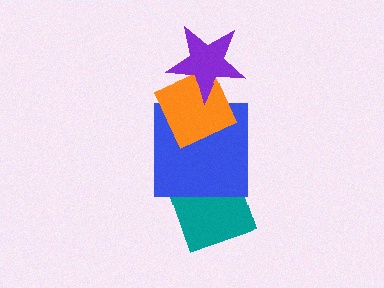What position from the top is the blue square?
The blue square is 3rd from the top.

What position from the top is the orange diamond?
The orange diamond is 2nd from the top.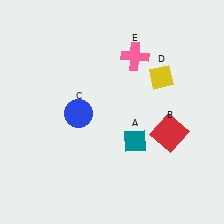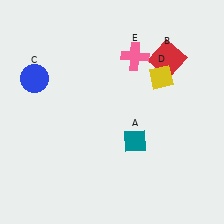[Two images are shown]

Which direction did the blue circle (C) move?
The blue circle (C) moved left.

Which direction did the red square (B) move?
The red square (B) moved up.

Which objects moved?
The objects that moved are: the red square (B), the blue circle (C).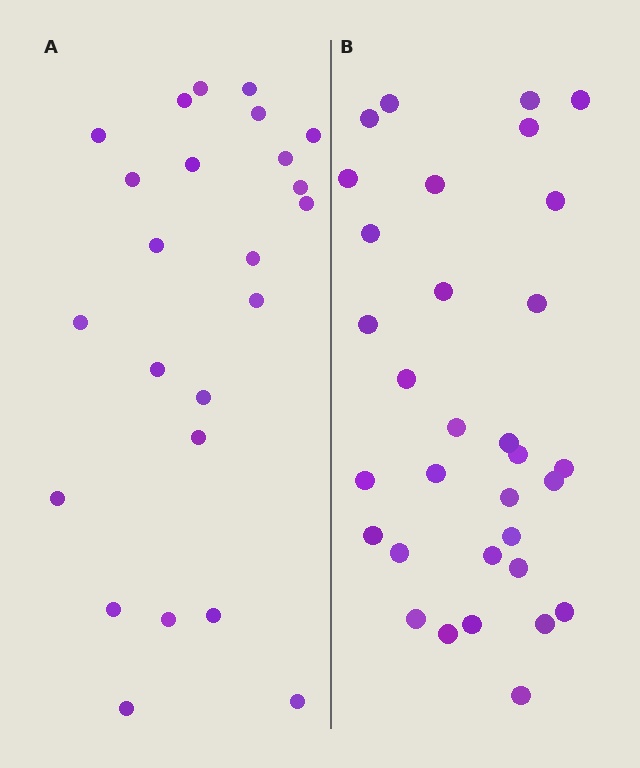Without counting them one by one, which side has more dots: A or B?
Region B (the right region) has more dots.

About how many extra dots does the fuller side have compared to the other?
Region B has roughly 8 or so more dots than region A.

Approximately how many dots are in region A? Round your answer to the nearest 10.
About 20 dots. (The exact count is 24, which rounds to 20.)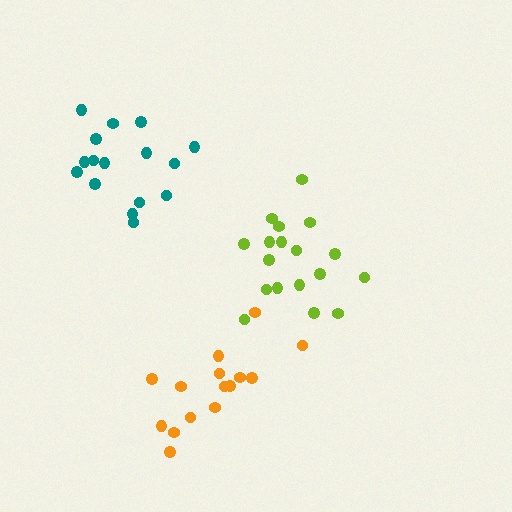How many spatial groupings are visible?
There are 3 spatial groupings.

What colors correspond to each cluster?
The clusters are colored: orange, lime, teal.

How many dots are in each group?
Group 1: 15 dots, Group 2: 18 dots, Group 3: 16 dots (49 total).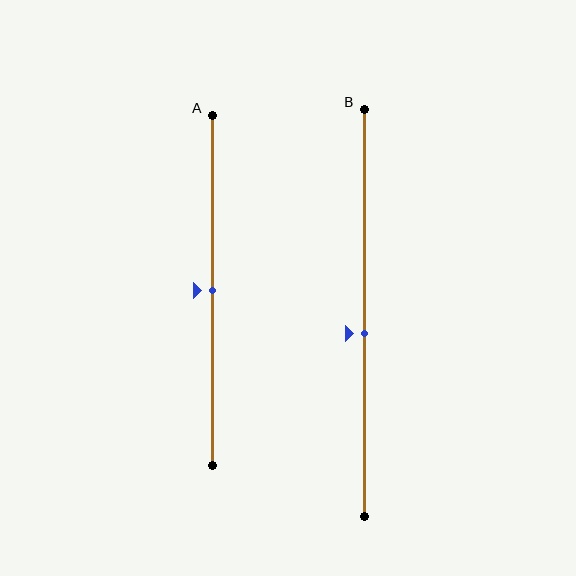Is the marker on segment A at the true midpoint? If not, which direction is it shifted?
Yes, the marker on segment A is at the true midpoint.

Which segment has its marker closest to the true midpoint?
Segment A has its marker closest to the true midpoint.